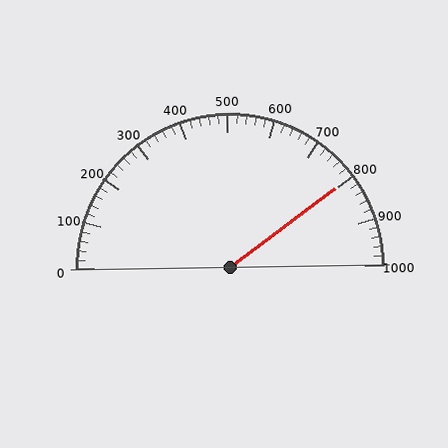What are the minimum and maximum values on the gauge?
The gauge ranges from 0 to 1000.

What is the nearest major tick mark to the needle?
The nearest major tick mark is 800.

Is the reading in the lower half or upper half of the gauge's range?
The reading is in the upper half of the range (0 to 1000).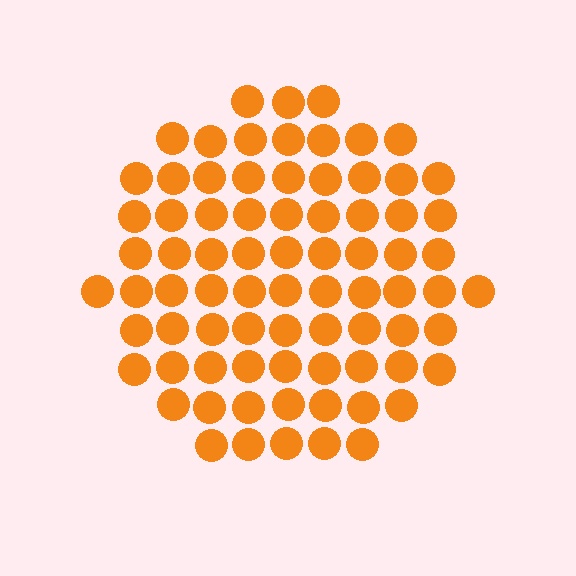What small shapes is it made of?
It is made of small circles.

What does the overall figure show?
The overall figure shows a circle.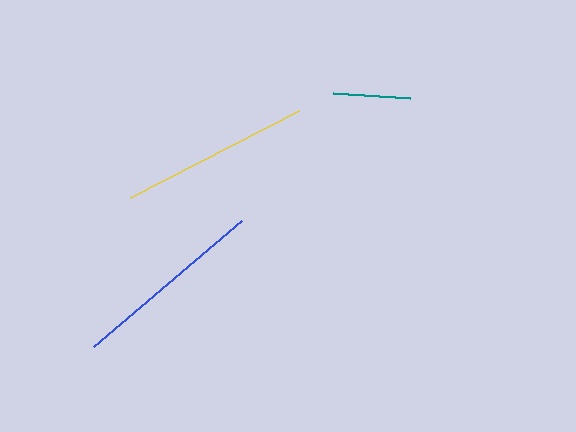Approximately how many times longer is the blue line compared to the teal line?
The blue line is approximately 2.5 times the length of the teal line.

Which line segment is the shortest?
The teal line is the shortest at approximately 77 pixels.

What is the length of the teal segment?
The teal segment is approximately 77 pixels long.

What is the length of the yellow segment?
The yellow segment is approximately 190 pixels long.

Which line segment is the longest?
The blue line is the longest at approximately 194 pixels.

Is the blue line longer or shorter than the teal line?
The blue line is longer than the teal line.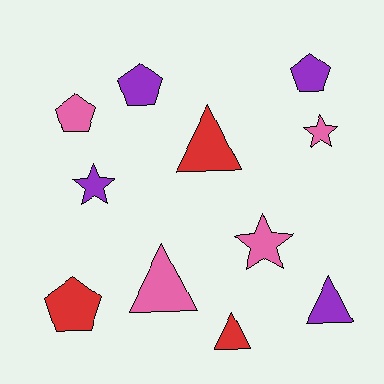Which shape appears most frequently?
Triangle, with 4 objects.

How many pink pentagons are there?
There is 1 pink pentagon.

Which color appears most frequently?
Purple, with 4 objects.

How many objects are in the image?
There are 11 objects.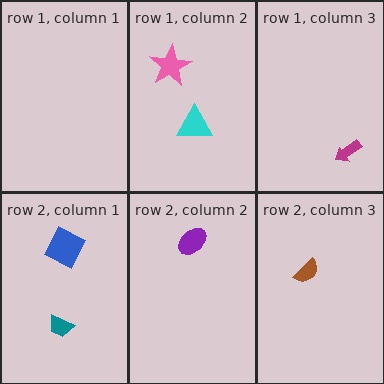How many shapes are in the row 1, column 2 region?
2.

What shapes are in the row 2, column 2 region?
The purple ellipse.